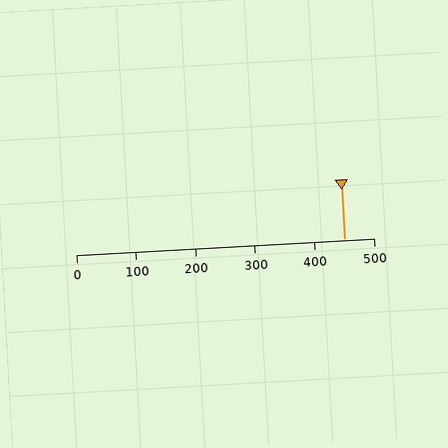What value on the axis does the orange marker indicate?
The marker indicates approximately 450.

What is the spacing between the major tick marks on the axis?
The major ticks are spaced 100 apart.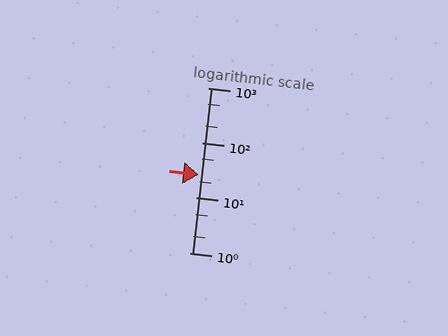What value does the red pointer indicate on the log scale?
The pointer indicates approximately 26.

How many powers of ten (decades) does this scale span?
The scale spans 3 decades, from 1 to 1000.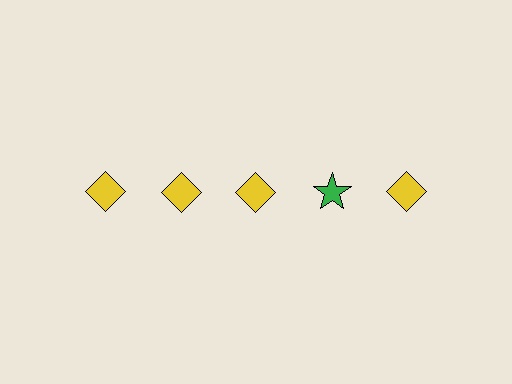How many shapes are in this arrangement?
There are 5 shapes arranged in a grid pattern.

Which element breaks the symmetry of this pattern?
The green star in the top row, second from right column breaks the symmetry. All other shapes are yellow diamonds.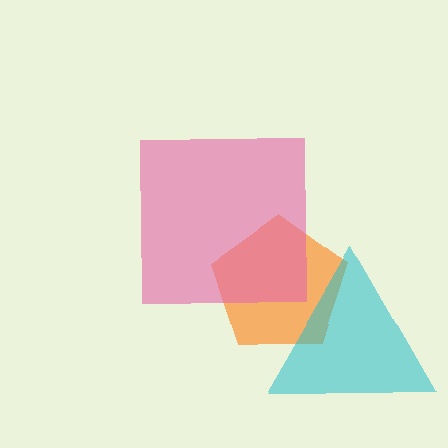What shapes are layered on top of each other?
The layered shapes are: an orange pentagon, a cyan triangle, a pink square.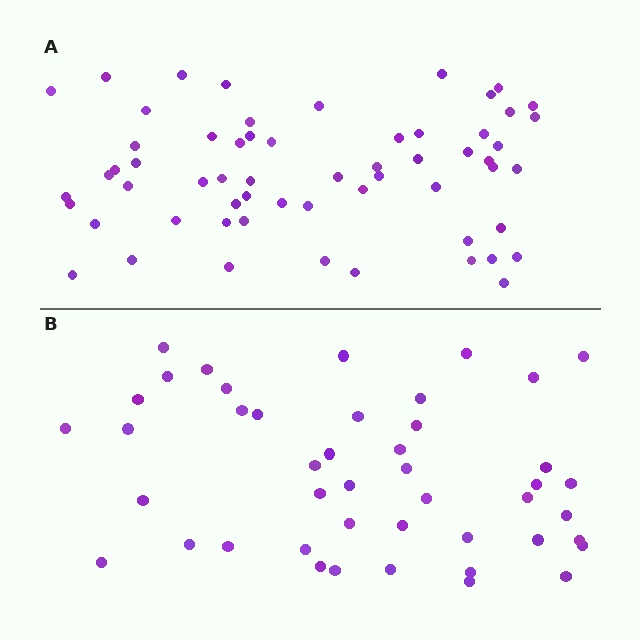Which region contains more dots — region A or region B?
Region A (the top region) has more dots.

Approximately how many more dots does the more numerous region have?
Region A has approximately 15 more dots than region B.